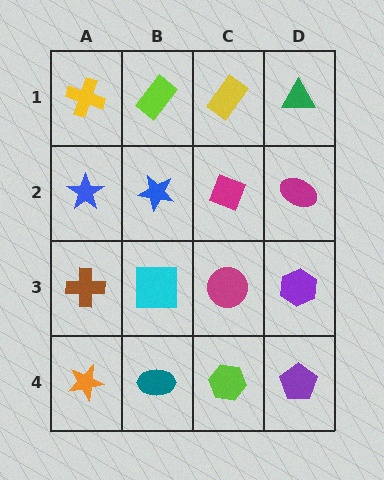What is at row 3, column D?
A purple hexagon.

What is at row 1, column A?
A yellow cross.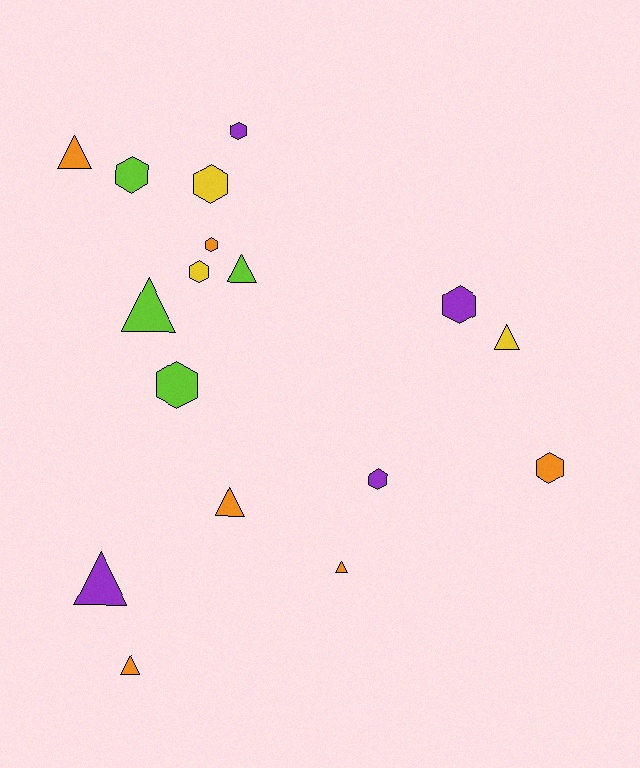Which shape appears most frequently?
Hexagon, with 9 objects.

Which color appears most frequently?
Orange, with 6 objects.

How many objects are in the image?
There are 17 objects.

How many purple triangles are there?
There is 1 purple triangle.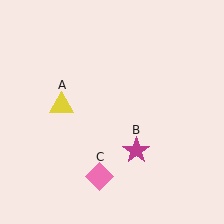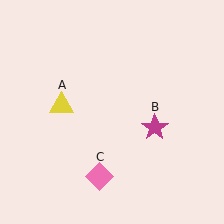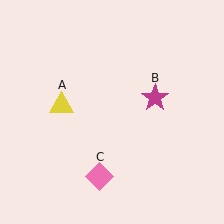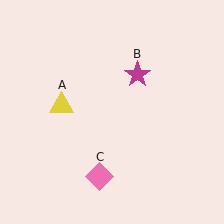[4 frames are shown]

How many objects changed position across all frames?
1 object changed position: magenta star (object B).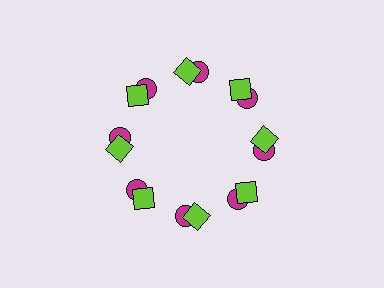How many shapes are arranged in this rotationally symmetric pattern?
There are 16 shapes, arranged in 8 groups of 2.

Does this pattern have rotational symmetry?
Yes, this pattern has 8-fold rotational symmetry. It looks the same after rotating 45 degrees around the center.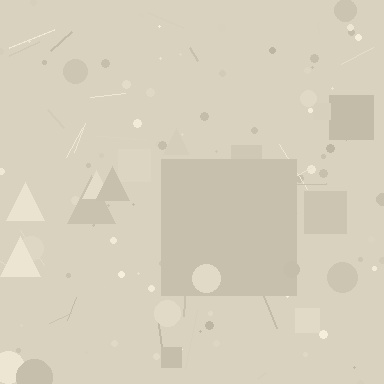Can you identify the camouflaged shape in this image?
The camouflaged shape is a square.